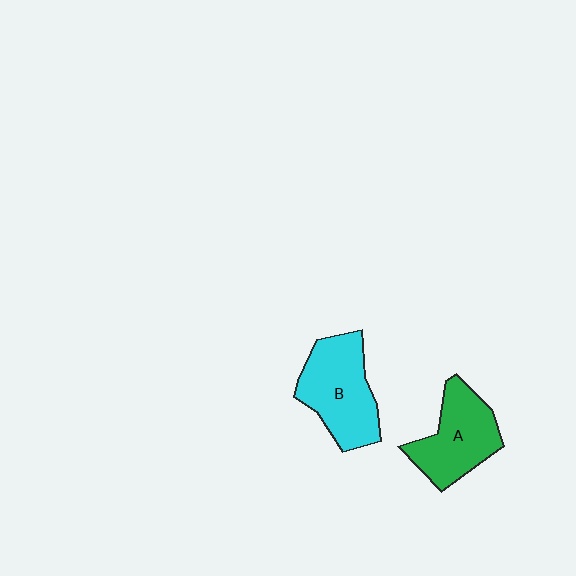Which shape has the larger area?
Shape B (cyan).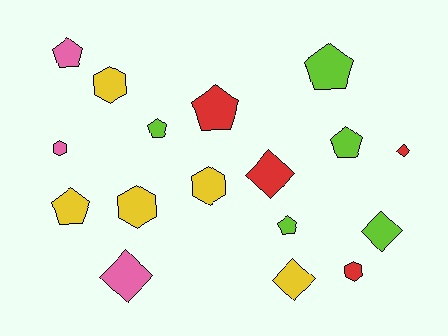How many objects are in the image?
There are 17 objects.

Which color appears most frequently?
Yellow, with 5 objects.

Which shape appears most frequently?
Pentagon, with 7 objects.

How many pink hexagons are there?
There is 1 pink hexagon.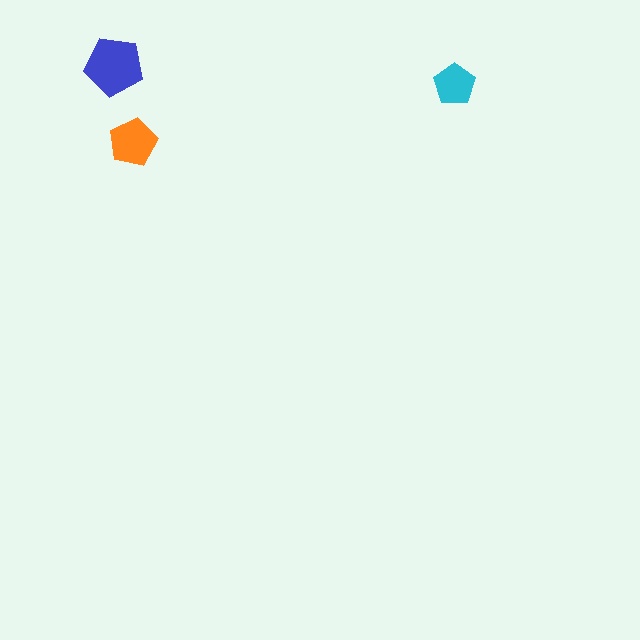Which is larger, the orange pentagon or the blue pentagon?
The blue one.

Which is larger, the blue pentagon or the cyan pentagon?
The blue one.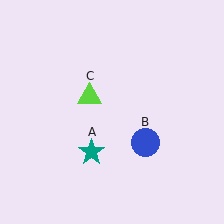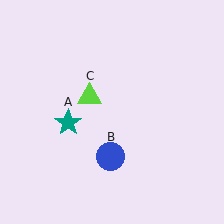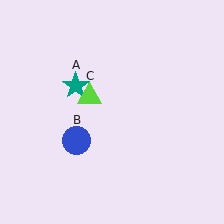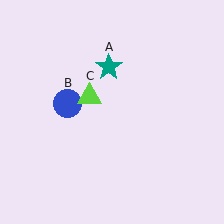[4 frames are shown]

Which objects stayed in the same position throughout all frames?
Lime triangle (object C) remained stationary.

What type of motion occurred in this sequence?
The teal star (object A), blue circle (object B) rotated clockwise around the center of the scene.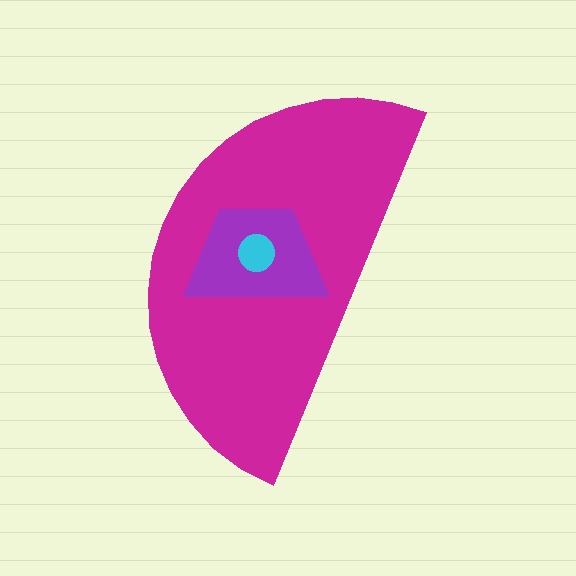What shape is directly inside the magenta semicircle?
The purple trapezoid.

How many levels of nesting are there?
3.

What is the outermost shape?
The magenta semicircle.